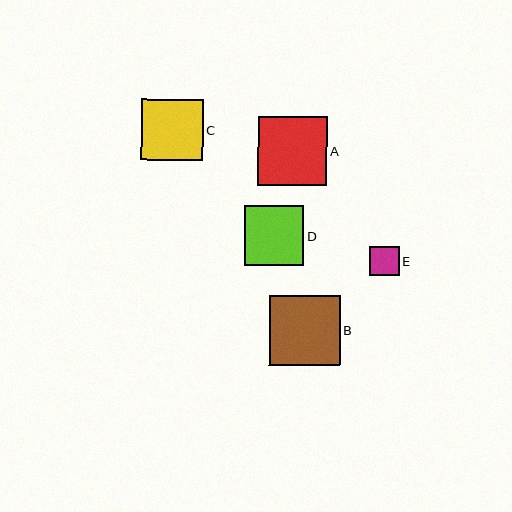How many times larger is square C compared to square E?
Square C is approximately 2.1 times the size of square E.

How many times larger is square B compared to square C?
Square B is approximately 1.1 times the size of square C.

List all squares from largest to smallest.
From largest to smallest: B, A, C, D, E.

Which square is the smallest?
Square E is the smallest with a size of approximately 30 pixels.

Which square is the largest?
Square B is the largest with a size of approximately 71 pixels.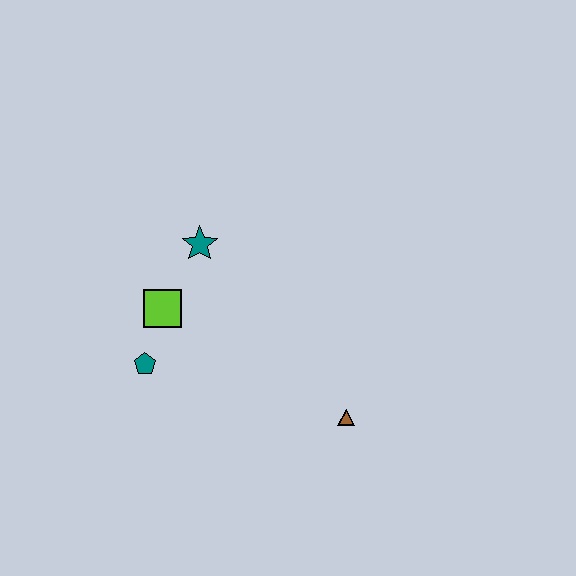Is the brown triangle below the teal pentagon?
Yes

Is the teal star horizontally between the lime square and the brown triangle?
Yes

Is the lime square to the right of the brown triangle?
No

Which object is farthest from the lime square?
The brown triangle is farthest from the lime square.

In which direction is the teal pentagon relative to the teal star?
The teal pentagon is below the teal star.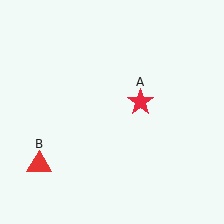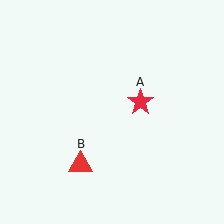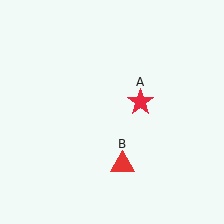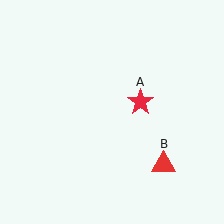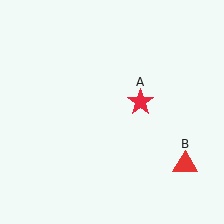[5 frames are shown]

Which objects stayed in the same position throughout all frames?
Red star (object A) remained stationary.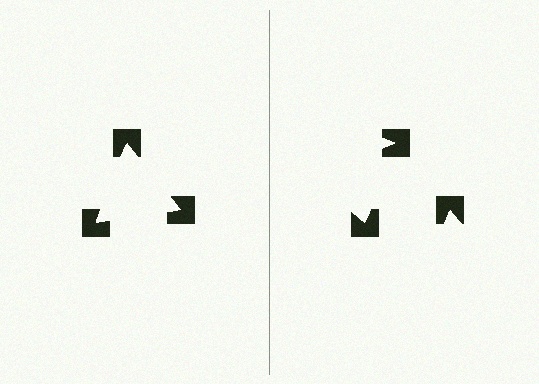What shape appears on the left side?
An illusory triangle.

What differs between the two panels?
The notched squares are positioned identically on both sides; only the wedge orientations differ. On the left they align to a triangle; on the right they are misaligned.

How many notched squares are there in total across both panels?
6 — 3 on each side.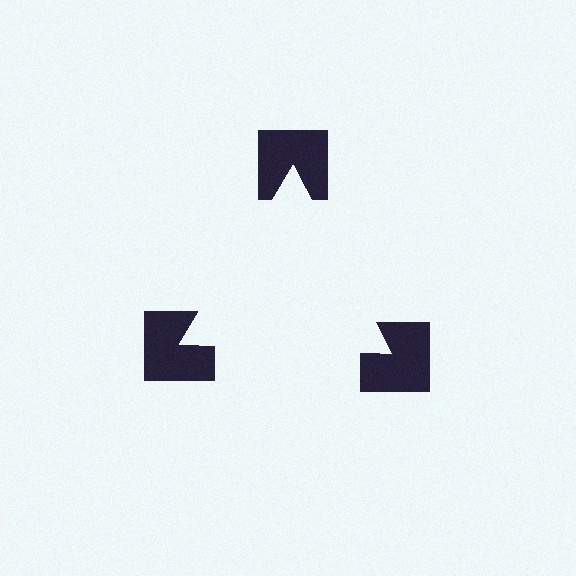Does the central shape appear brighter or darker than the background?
It typically appears slightly brighter than the background, even though no actual brightness change is drawn.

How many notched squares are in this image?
There are 3 — one at each vertex of the illusory triangle.